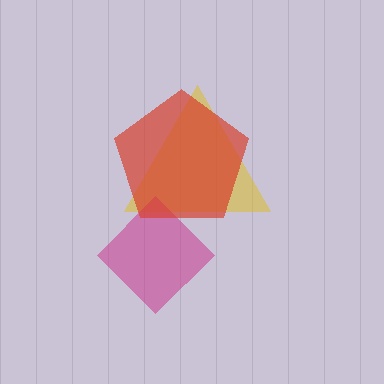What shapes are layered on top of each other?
The layered shapes are: a yellow triangle, a magenta diamond, a red pentagon.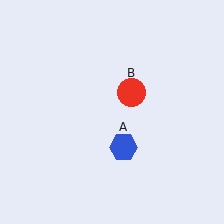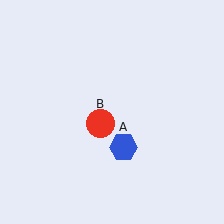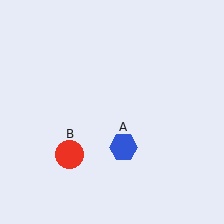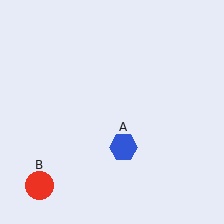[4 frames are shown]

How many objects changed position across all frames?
1 object changed position: red circle (object B).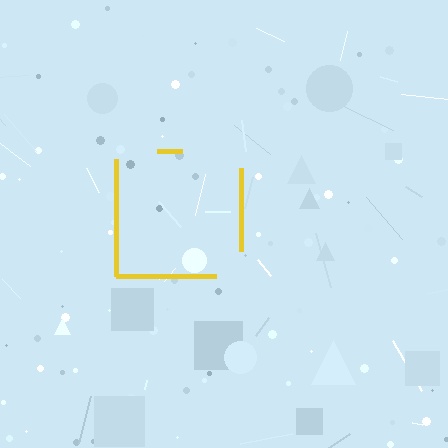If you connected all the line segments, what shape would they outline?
They would outline a square.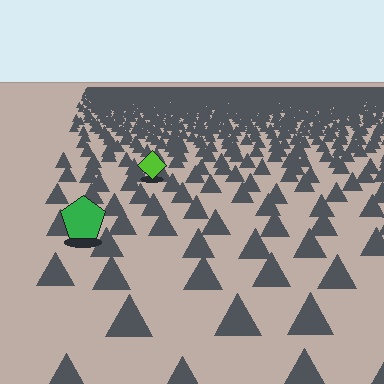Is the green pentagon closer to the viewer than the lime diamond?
Yes. The green pentagon is closer — you can tell from the texture gradient: the ground texture is coarser near it.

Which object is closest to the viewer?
The green pentagon is closest. The texture marks near it are larger and more spread out.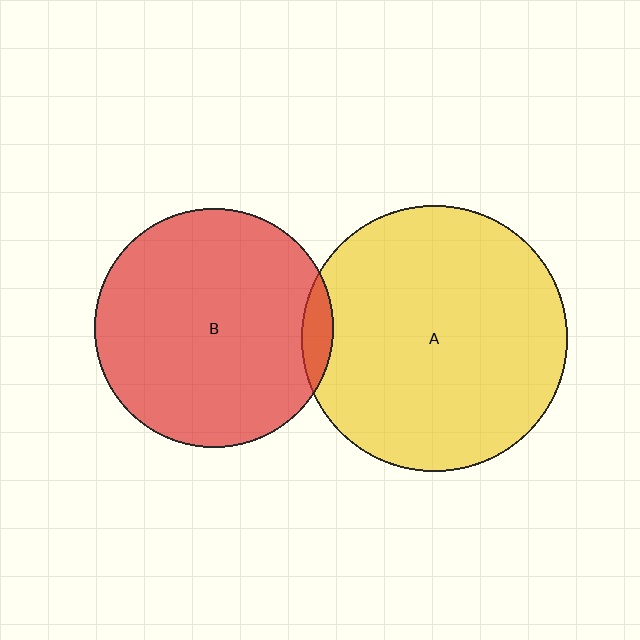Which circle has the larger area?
Circle A (yellow).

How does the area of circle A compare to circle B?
Approximately 1.2 times.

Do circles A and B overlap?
Yes.